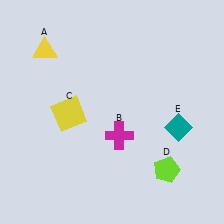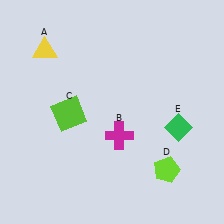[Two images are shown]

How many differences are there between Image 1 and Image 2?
There are 2 differences between the two images.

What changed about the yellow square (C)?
In Image 1, C is yellow. In Image 2, it changed to lime.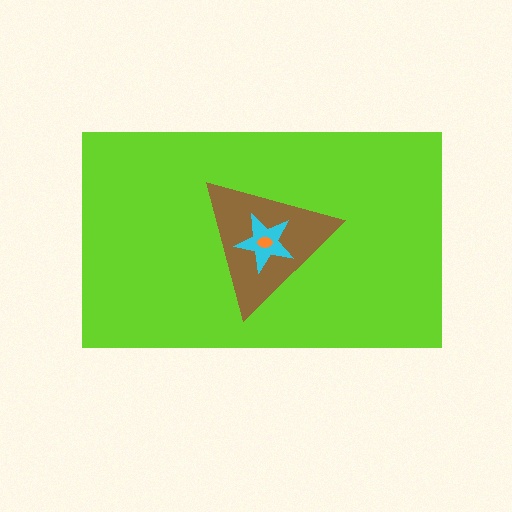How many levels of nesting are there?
4.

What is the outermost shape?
The lime rectangle.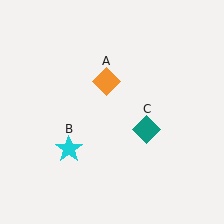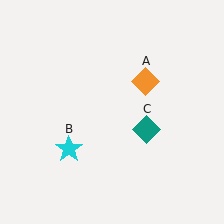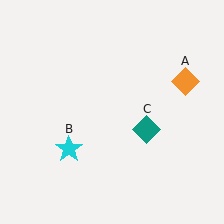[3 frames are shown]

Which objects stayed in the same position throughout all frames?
Cyan star (object B) and teal diamond (object C) remained stationary.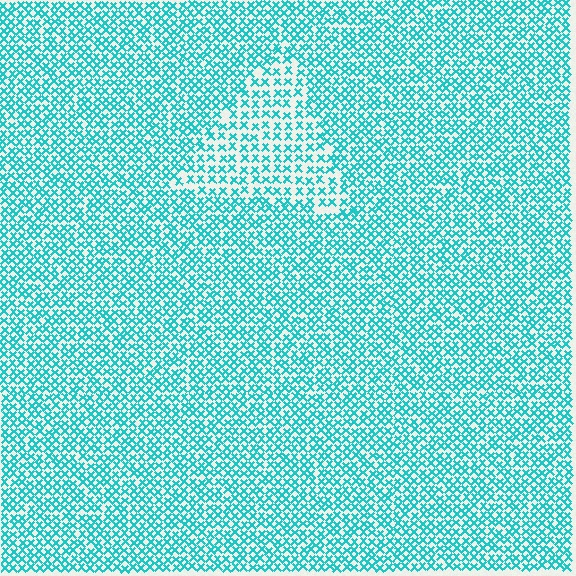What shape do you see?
I see a triangle.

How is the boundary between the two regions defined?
The boundary is defined by a change in element density (approximately 1.6x ratio). All elements are the same color, size, and shape.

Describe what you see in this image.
The image contains small cyan elements arranged at two different densities. A triangle-shaped region is visible where the elements are less densely packed than the surrounding area.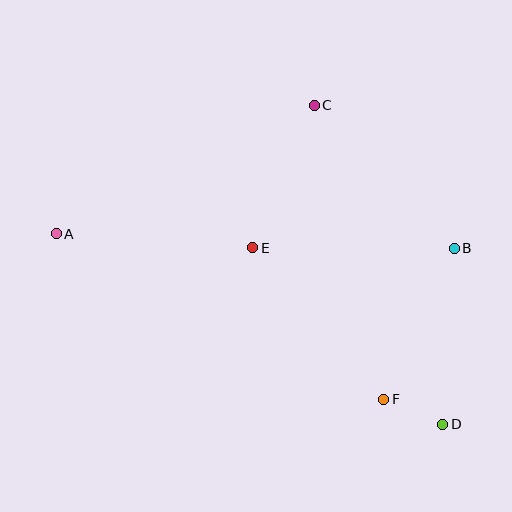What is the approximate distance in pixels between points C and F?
The distance between C and F is approximately 302 pixels.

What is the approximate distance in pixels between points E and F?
The distance between E and F is approximately 200 pixels.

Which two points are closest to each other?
Points D and F are closest to each other.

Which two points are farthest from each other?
Points A and D are farthest from each other.